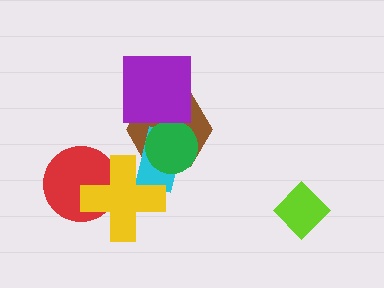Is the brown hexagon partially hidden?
Yes, it is partially covered by another shape.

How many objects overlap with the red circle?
1 object overlaps with the red circle.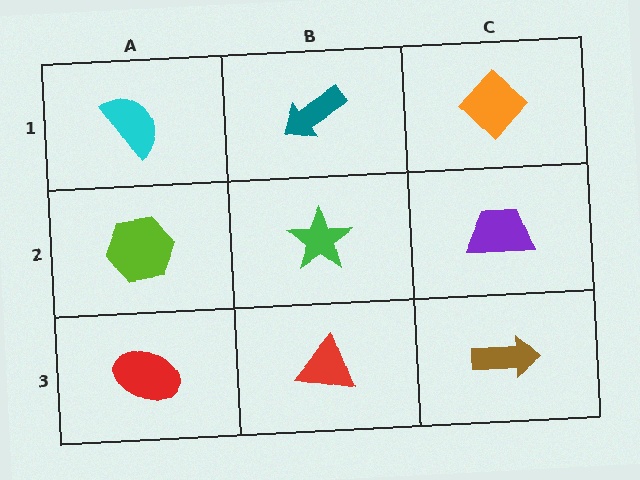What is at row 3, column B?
A red triangle.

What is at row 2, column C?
A purple trapezoid.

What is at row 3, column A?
A red ellipse.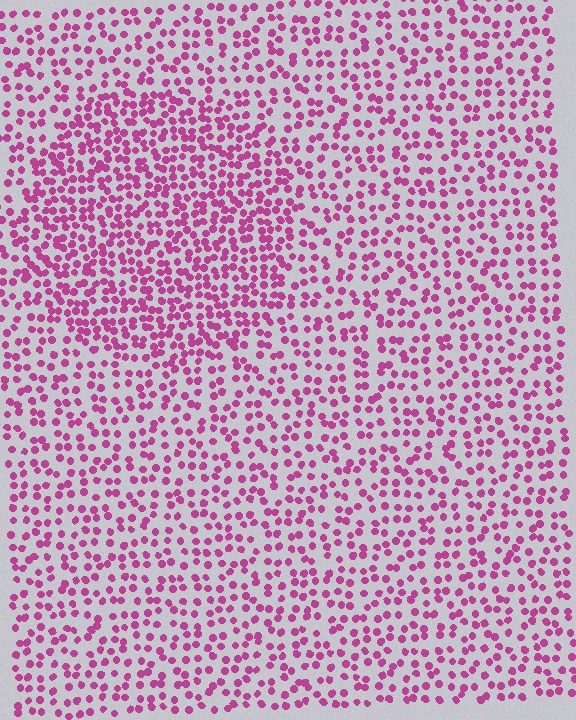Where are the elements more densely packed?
The elements are more densely packed inside the circle boundary.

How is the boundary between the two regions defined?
The boundary is defined by a change in element density (approximately 1.7x ratio). All elements are the same color, size, and shape.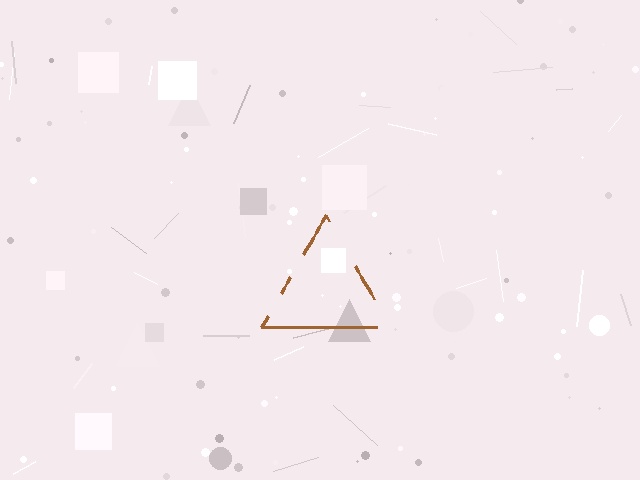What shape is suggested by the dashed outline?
The dashed outline suggests a triangle.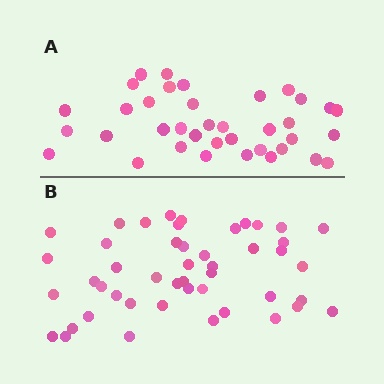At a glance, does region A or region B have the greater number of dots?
Region B (the bottom region) has more dots.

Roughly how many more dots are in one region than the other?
Region B has roughly 10 or so more dots than region A.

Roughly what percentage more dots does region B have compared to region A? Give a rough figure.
About 25% more.